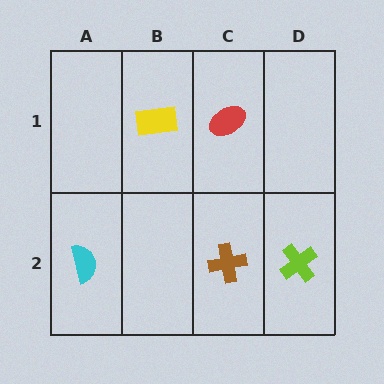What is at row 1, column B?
A yellow rectangle.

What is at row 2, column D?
A lime cross.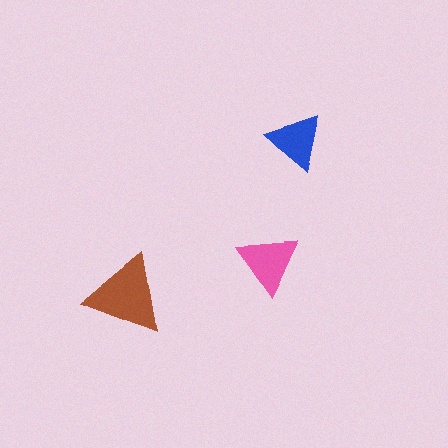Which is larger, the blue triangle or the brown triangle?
The brown one.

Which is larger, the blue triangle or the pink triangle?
The pink one.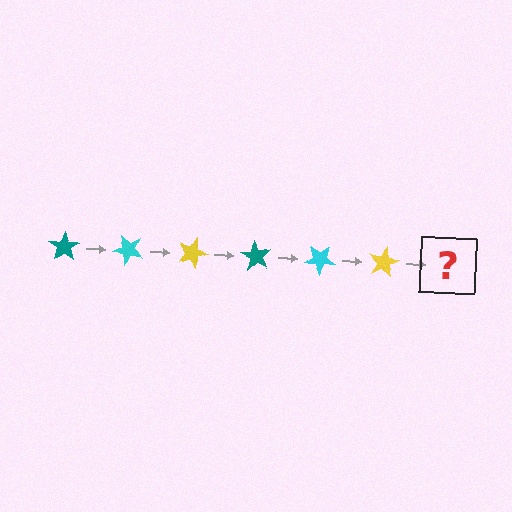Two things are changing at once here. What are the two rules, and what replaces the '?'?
The two rules are that it rotates 45 degrees each step and the color cycles through teal, cyan, and yellow. The '?' should be a teal star, rotated 270 degrees from the start.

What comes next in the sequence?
The next element should be a teal star, rotated 270 degrees from the start.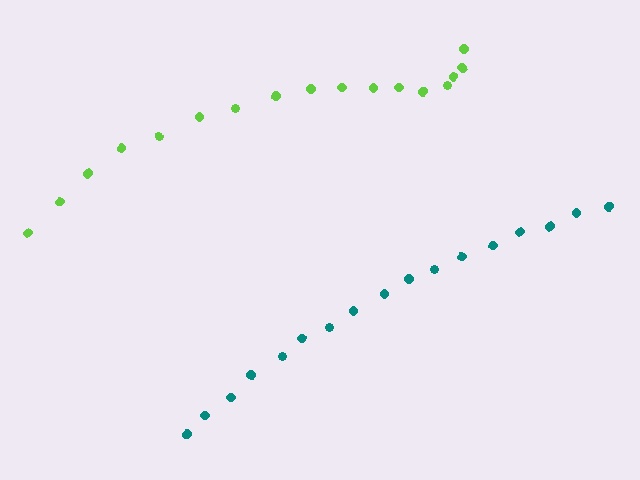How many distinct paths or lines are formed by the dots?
There are 2 distinct paths.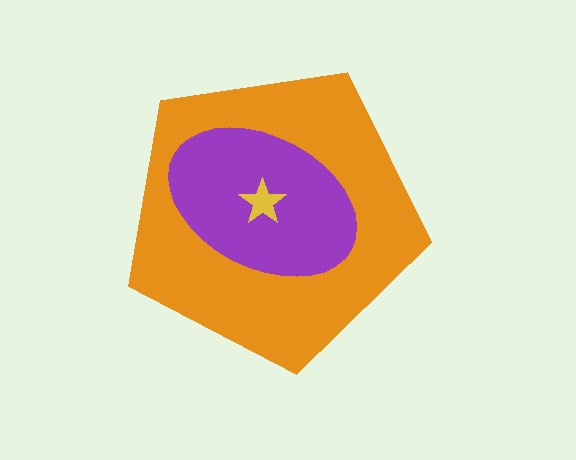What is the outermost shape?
The orange pentagon.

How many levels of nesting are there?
3.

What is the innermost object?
The yellow star.